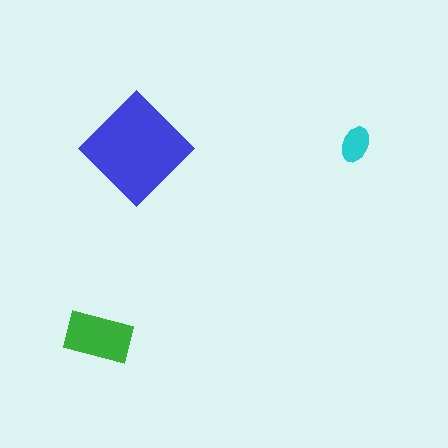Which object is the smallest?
The cyan ellipse.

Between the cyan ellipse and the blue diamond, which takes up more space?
The blue diamond.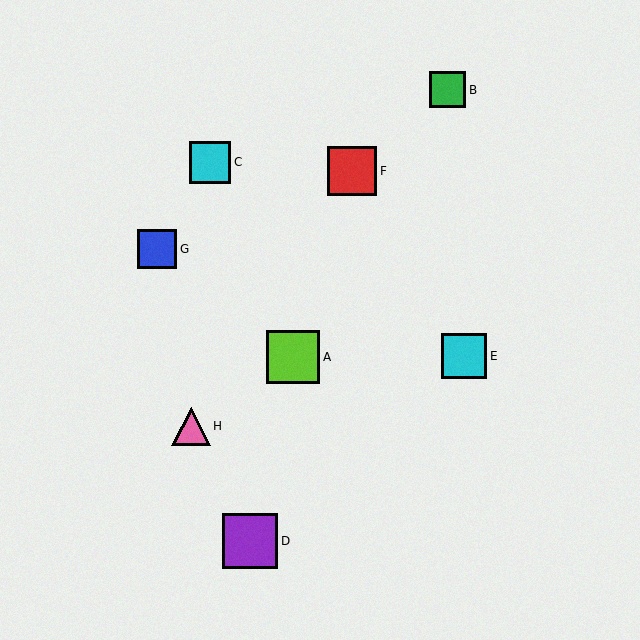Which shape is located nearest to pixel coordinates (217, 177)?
The cyan square (labeled C) at (210, 162) is nearest to that location.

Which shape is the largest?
The purple square (labeled D) is the largest.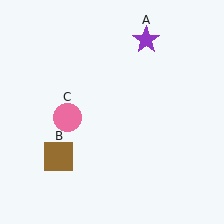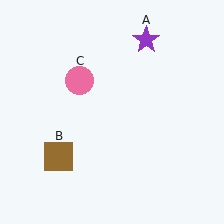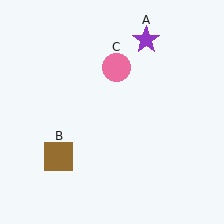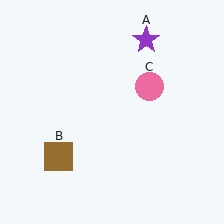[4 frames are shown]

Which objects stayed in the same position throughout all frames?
Purple star (object A) and brown square (object B) remained stationary.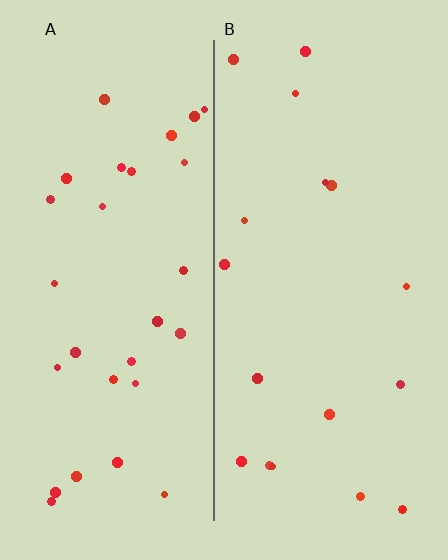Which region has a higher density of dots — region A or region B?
A (the left).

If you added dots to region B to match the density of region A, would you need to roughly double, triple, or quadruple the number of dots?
Approximately double.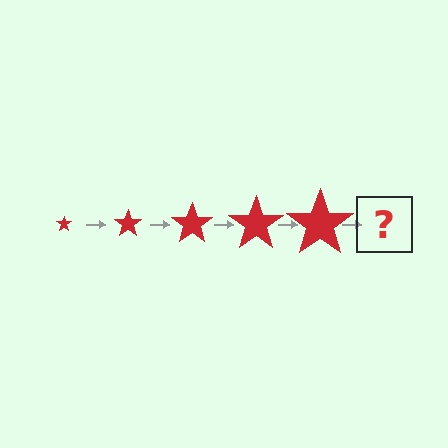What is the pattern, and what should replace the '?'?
The pattern is that the star gets progressively larger each step. The '?' should be a red star, larger than the previous one.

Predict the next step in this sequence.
The next step is a red star, larger than the previous one.